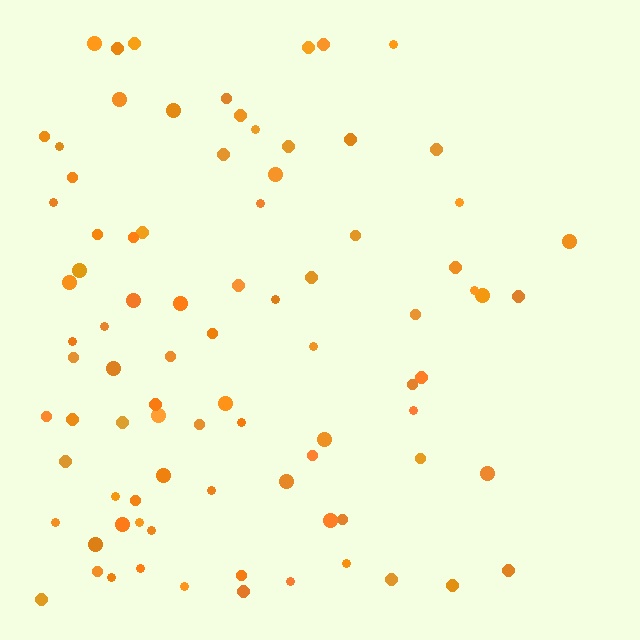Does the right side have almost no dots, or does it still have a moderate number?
Still a moderate number, just noticeably fewer than the left.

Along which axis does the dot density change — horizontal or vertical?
Horizontal.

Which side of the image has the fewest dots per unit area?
The right.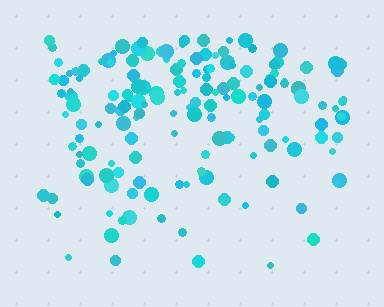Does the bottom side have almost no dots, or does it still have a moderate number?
Still a moderate number, just noticeably fewer than the top.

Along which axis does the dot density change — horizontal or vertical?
Vertical.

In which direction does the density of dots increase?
From bottom to top, with the top side densest.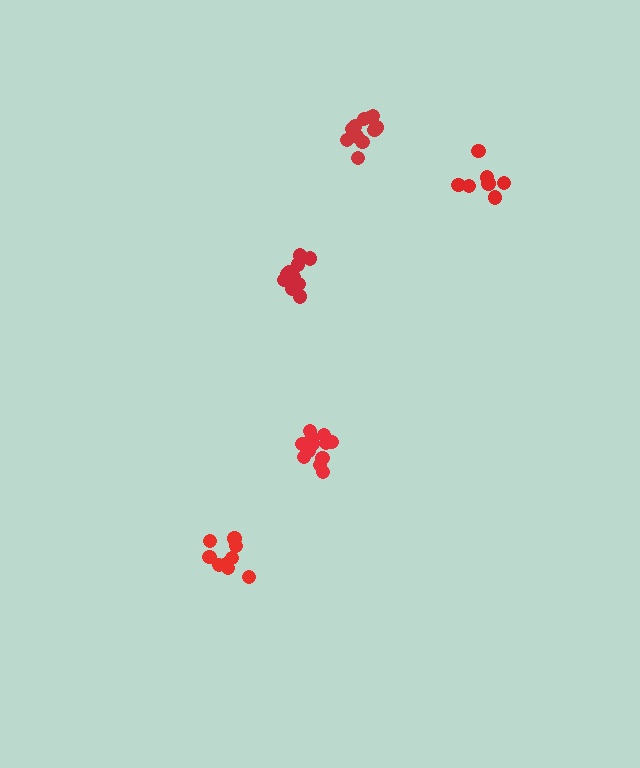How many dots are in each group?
Group 1: 9 dots, Group 2: 11 dots, Group 3: 7 dots, Group 4: 12 dots, Group 5: 12 dots (51 total).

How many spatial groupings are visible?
There are 5 spatial groupings.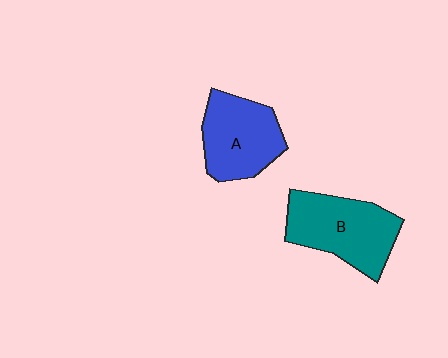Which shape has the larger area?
Shape B (teal).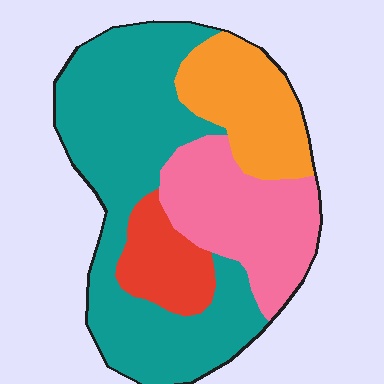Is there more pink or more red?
Pink.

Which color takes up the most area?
Teal, at roughly 50%.